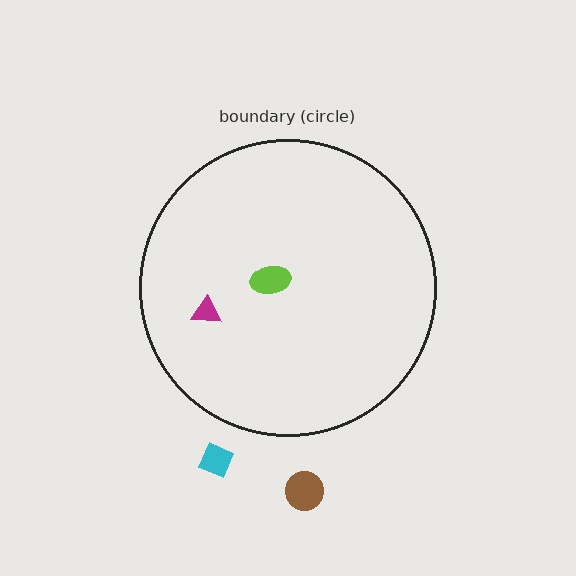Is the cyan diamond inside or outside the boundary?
Outside.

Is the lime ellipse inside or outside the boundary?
Inside.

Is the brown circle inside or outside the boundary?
Outside.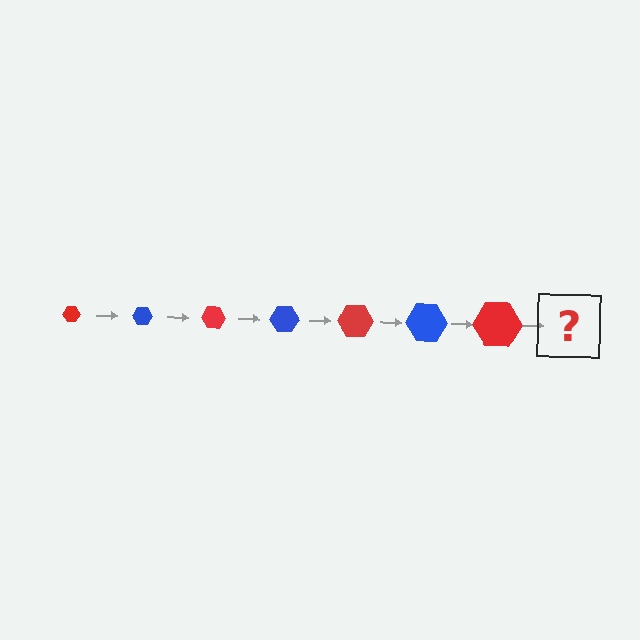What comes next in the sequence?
The next element should be a blue hexagon, larger than the previous one.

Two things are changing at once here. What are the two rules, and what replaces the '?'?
The two rules are that the hexagon grows larger each step and the color cycles through red and blue. The '?' should be a blue hexagon, larger than the previous one.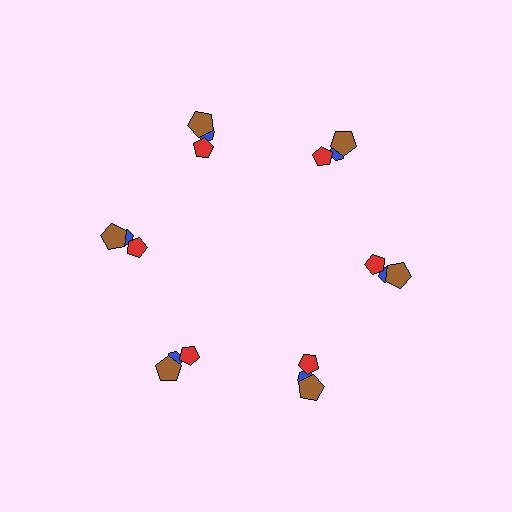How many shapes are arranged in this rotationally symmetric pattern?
There are 18 shapes, arranged in 6 groups of 3.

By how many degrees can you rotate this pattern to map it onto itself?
The pattern maps onto itself every 60 degrees of rotation.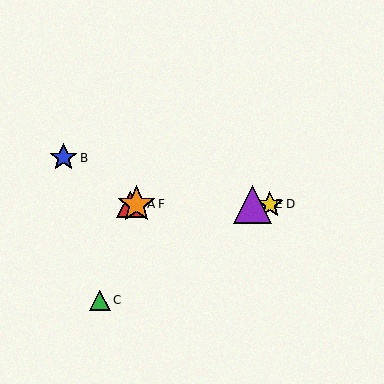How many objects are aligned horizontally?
4 objects (A, D, E, F) are aligned horizontally.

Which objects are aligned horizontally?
Objects A, D, E, F are aligned horizontally.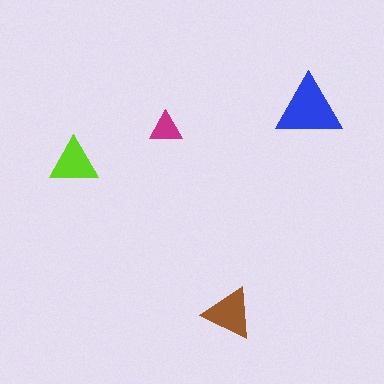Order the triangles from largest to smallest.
the blue one, the brown one, the lime one, the magenta one.